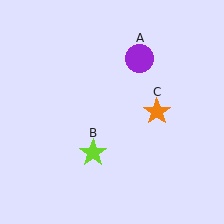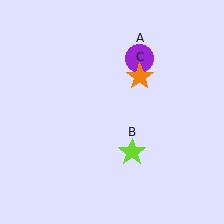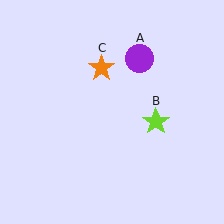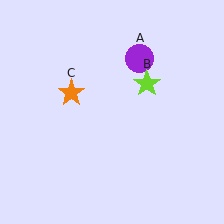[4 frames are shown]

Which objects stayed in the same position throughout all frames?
Purple circle (object A) remained stationary.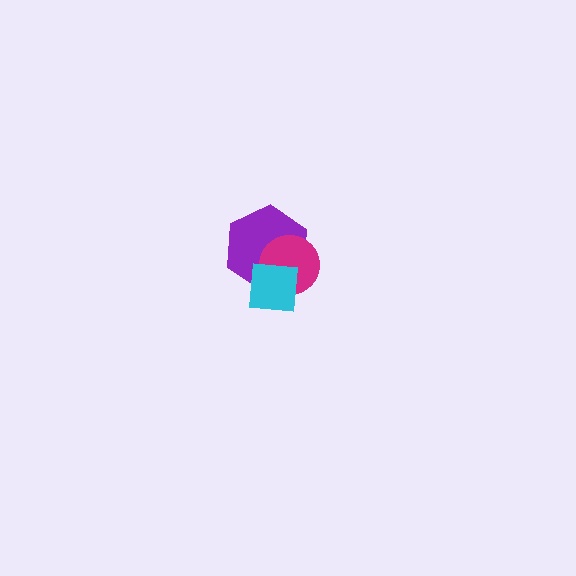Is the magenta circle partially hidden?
Yes, it is partially covered by another shape.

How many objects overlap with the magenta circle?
2 objects overlap with the magenta circle.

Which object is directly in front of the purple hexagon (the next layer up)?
The magenta circle is directly in front of the purple hexagon.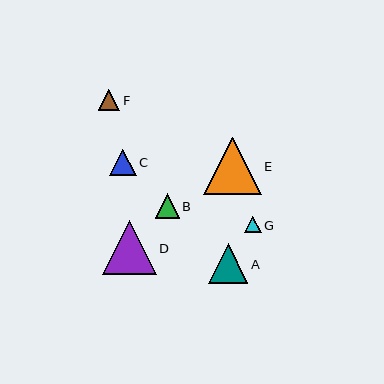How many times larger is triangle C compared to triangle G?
Triangle C is approximately 1.6 times the size of triangle G.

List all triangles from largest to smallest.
From largest to smallest: E, D, A, C, B, F, G.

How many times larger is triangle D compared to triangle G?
Triangle D is approximately 3.3 times the size of triangle G.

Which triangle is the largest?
Triangle E is the largest with a size of approximately 57 pixels.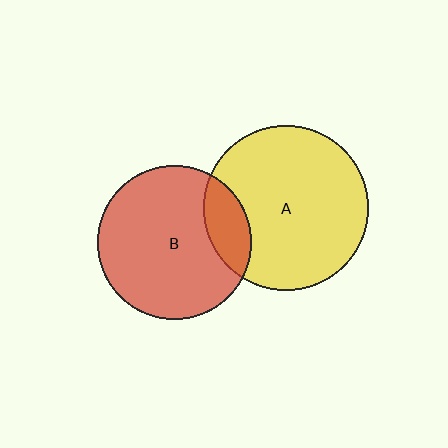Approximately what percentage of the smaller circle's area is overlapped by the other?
Approximately 15%.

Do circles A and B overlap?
Yes.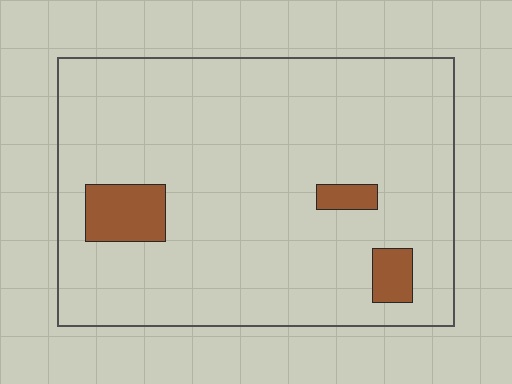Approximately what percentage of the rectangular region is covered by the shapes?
Approximately 10%.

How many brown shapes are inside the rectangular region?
3.